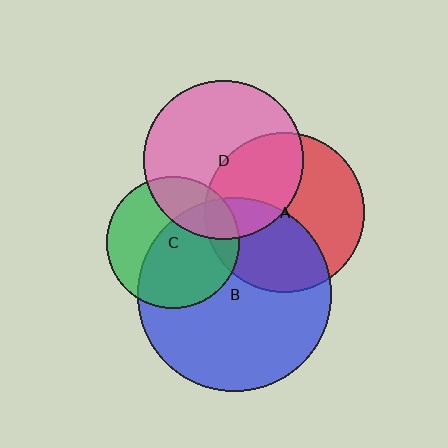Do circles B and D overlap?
Yes.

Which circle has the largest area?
Circle B (blue).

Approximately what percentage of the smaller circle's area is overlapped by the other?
Approximately 15%.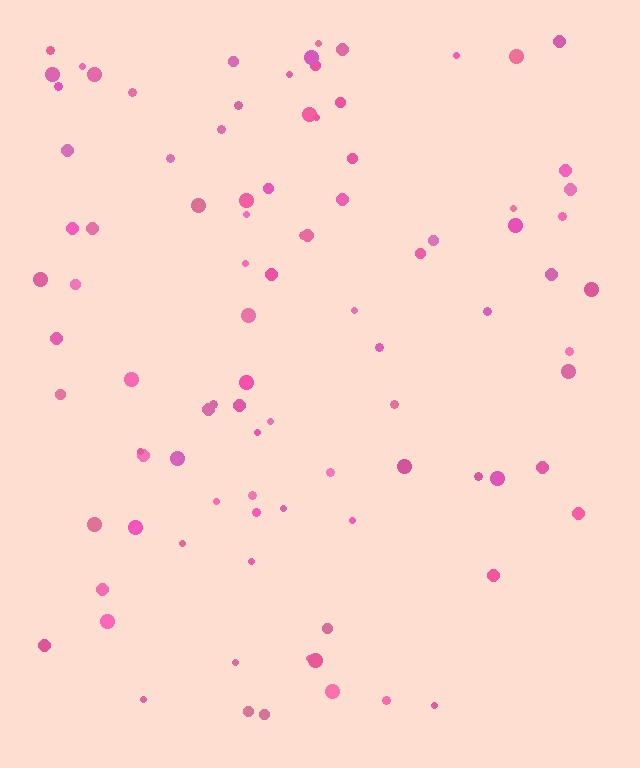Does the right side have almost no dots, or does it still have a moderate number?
Still a moderate number, just noticeably fewer than the left.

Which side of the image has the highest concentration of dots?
The left.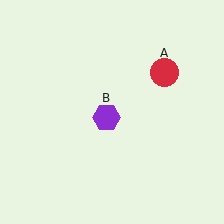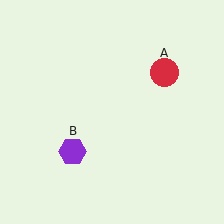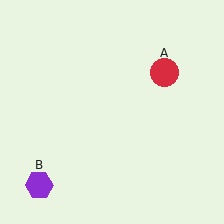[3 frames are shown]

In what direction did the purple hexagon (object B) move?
The purple hexagon (object B) moved down and to the left.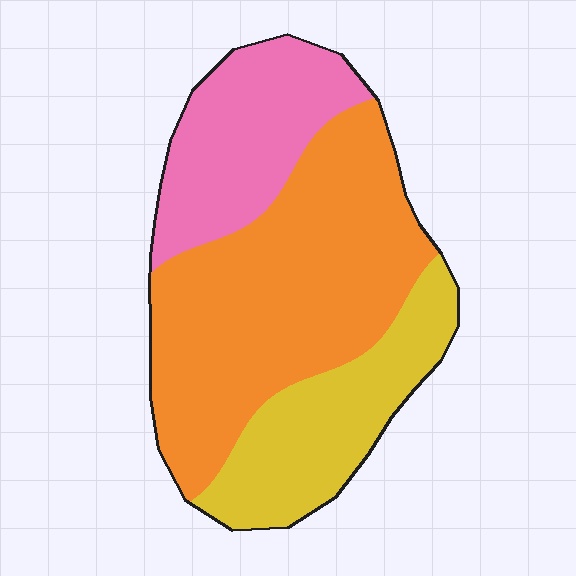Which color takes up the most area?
Orange, at roughly 50%.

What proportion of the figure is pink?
Pink takes up about one quarter (1/4) of the figure.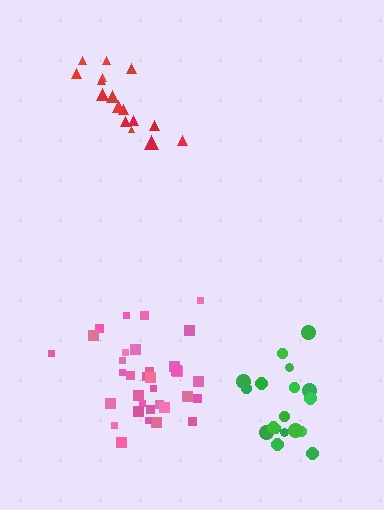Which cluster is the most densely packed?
Green.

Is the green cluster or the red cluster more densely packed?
Green.